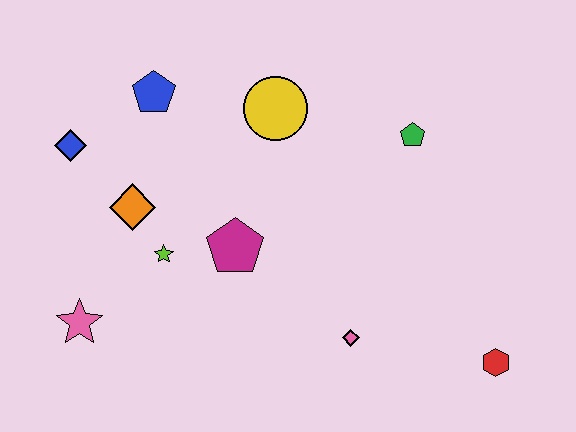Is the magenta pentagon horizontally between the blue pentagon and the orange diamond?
No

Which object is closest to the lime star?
The orange diamond is closest to the lime star.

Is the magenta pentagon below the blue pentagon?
Yes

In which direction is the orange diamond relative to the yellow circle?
The orange diamond is to the left of the yellow circle.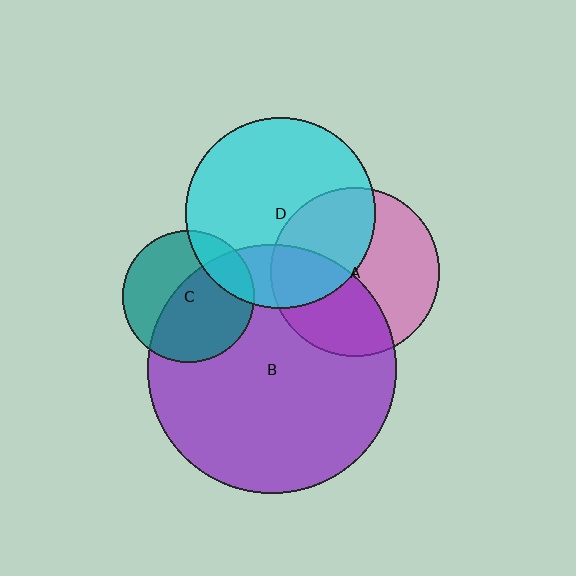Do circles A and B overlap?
Yes.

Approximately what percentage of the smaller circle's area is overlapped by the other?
Approximately 40%.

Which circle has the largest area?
Circle B (purple).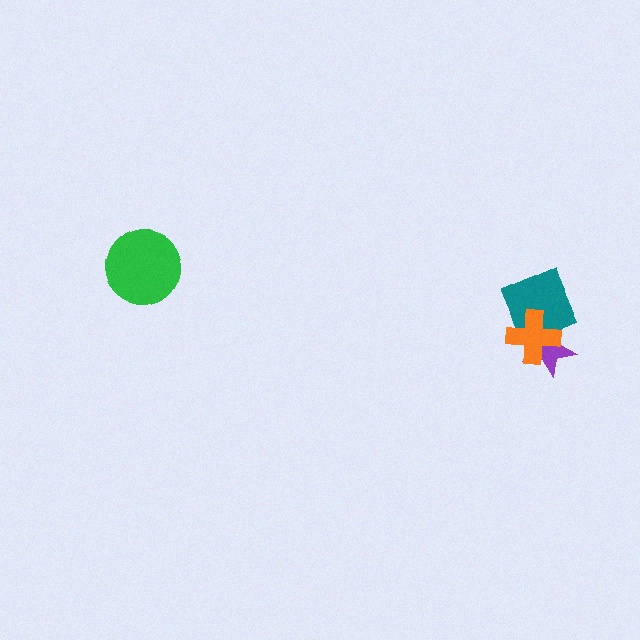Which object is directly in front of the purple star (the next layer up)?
The teal diamond is directly in front of the purple star.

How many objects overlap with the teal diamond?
2 objects overlap with the teal diamond.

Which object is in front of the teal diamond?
The orange cross is in front of the teal diamond.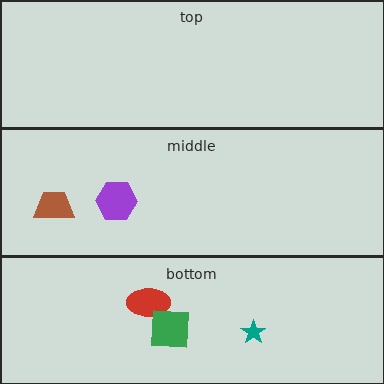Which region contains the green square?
The bottom region.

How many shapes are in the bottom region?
3.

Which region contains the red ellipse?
The bottom region.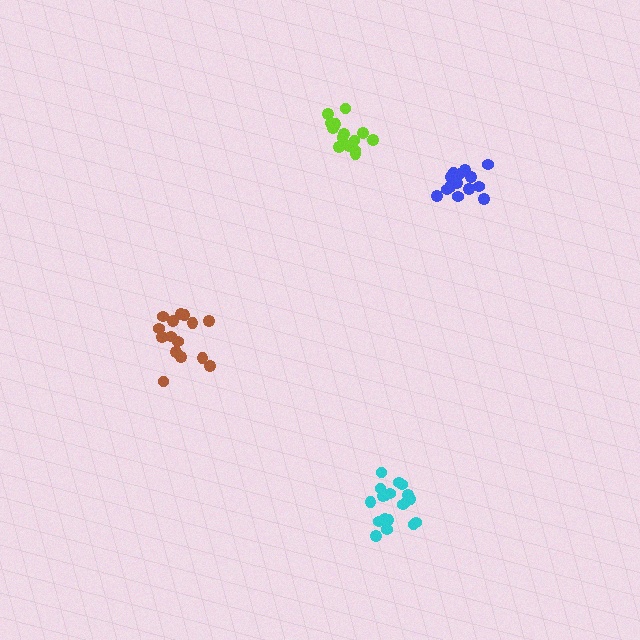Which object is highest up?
The lime cluster is topmost.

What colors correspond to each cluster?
The clusters are colored: cyan, blue, brown, lime.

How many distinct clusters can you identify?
There are 4 distinct clusters.